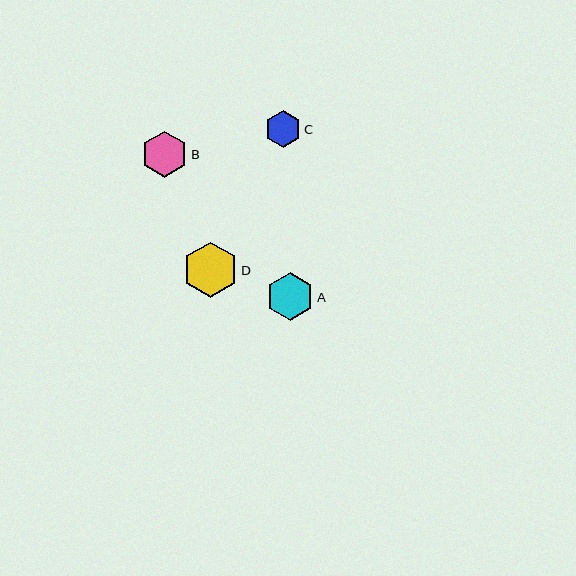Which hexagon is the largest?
Hexagon D is the largest with a size of approximately 55 pixels.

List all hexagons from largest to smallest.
From largest to smallest: D, A, B, C.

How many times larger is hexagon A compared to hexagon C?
Hexagon A is approximately 1.3 times the size of hexagon C.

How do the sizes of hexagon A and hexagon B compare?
Hexagon A and hexagon B are approximately the same size.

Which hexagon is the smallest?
Hexagon C is the smallest with a size of approximately 36 pixels.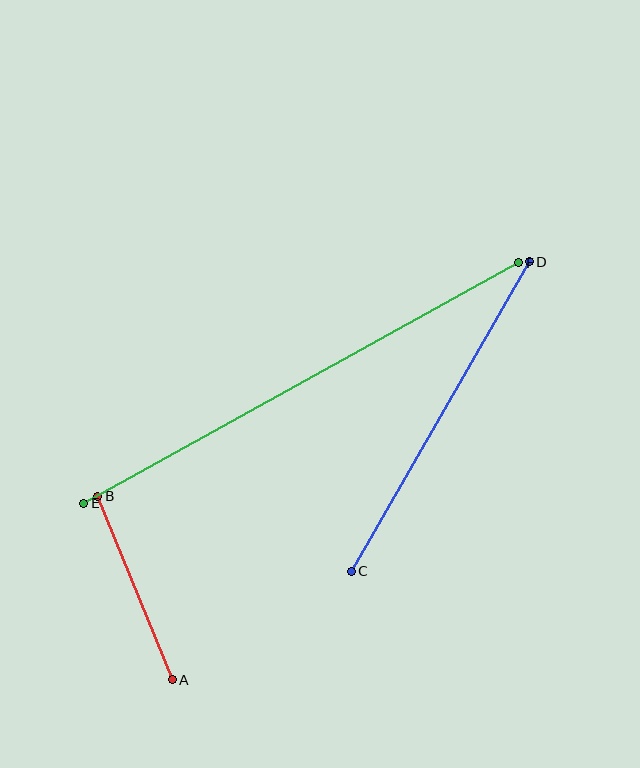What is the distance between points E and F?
The distance is approximately 497 pixels.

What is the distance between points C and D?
The distance is approximately 357 pixels.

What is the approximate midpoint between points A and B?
The midpoint is at approximately (135, 588) pixels.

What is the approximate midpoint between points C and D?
The midpoint is at approximately (440, 416) pixels.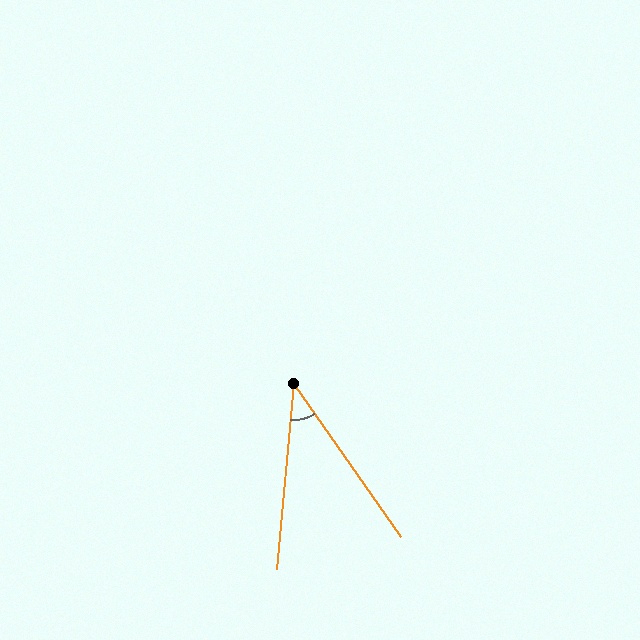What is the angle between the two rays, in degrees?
Approximately 40 degrees.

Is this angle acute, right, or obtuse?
It is acute.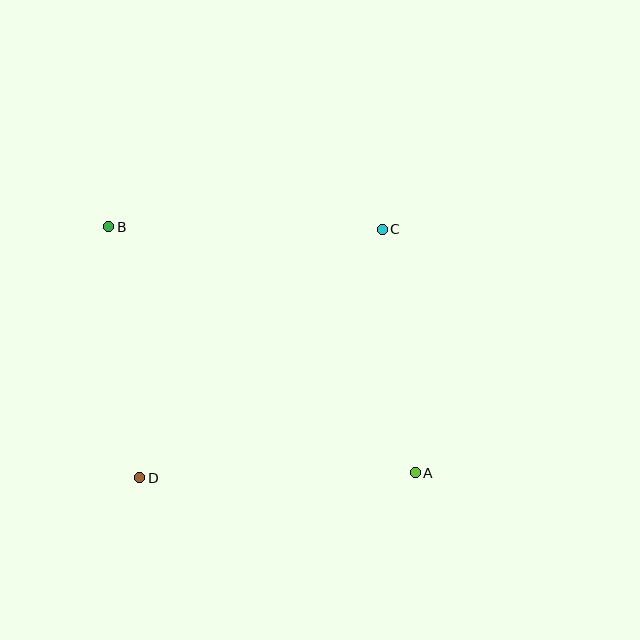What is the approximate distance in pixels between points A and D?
The distance between A and D is approximately 275 pixels.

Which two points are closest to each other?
Points A and C are closest to each other.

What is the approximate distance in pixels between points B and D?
The distance between B and D is approximately 253 pixels.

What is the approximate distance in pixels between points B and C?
The distance between B and C is approximately 273 pixels.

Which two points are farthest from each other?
Points A and B are farthest from each other.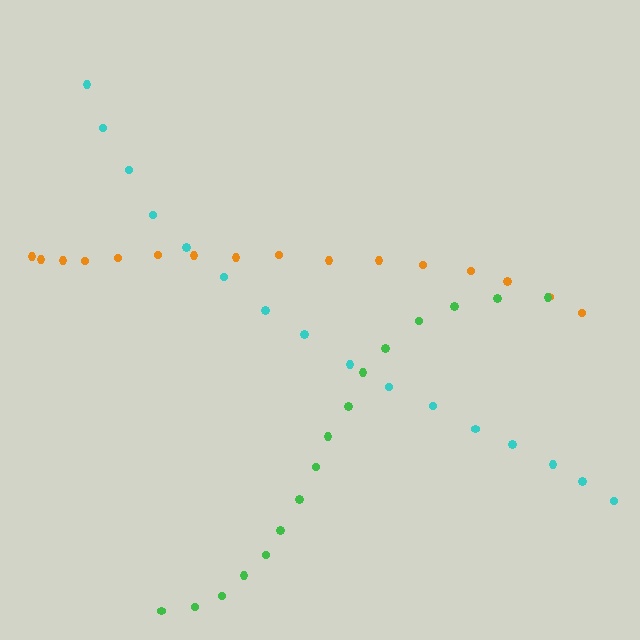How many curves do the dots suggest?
There are 3 distinct paths.